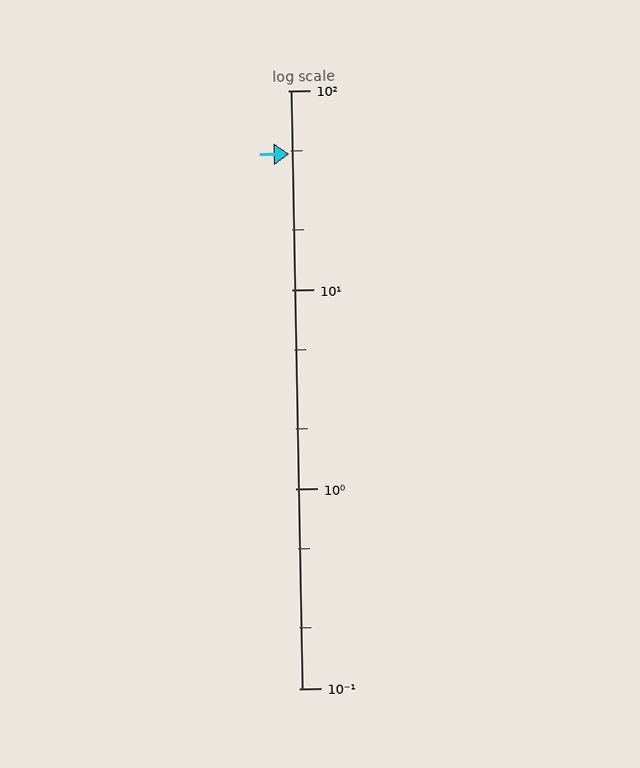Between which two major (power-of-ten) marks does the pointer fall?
The pointer is between 10 and 100.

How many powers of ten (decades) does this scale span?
The scale spans 3 decades, from 0.1 to 100.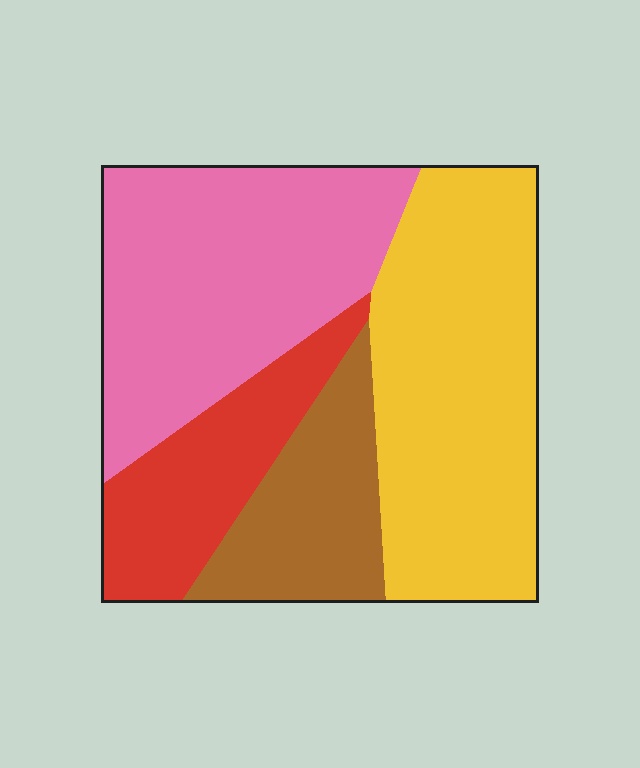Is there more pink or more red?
Pink.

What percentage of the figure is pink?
Pink covers 33% of the figure.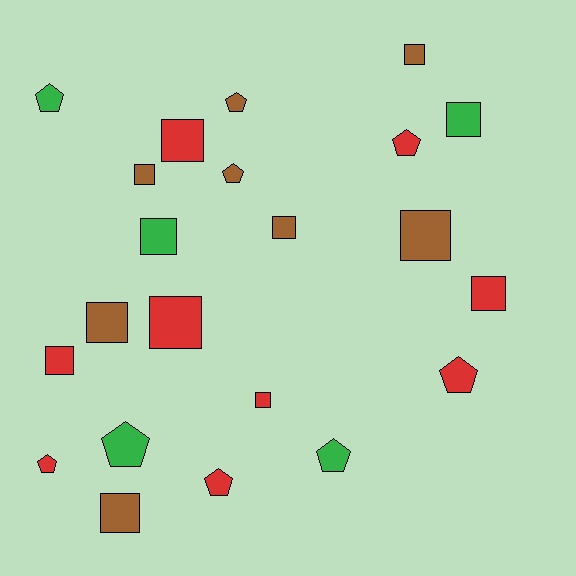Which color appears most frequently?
Red, with 9 objects.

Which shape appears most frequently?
Square, with 13 objects.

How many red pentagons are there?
There are 4 red pentagons.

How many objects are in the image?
There are 22 objects.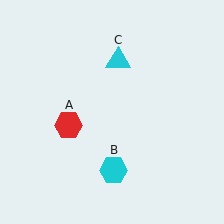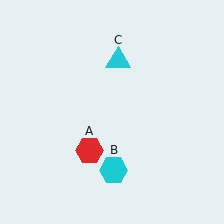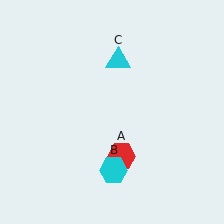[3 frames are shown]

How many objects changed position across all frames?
1 object changed position: red hexagon (object A).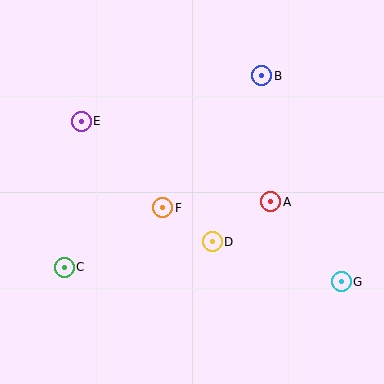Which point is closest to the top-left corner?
Point E is closest to the top-left corner.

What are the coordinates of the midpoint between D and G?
The midpoint between D and G is at (277, 262).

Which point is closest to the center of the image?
Point F at (163, 208) is closest to the center.